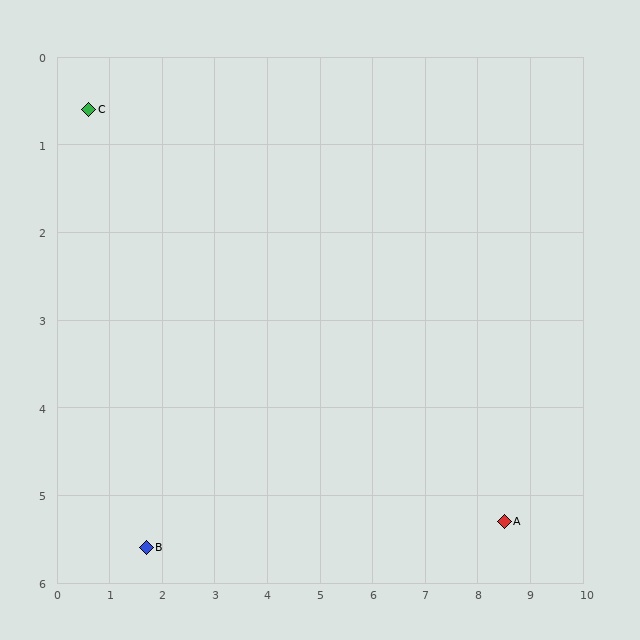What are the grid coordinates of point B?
Point B is at approximately (1.7, 5.6).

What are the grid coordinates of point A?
Point A is at approximately (8.5, 5.3).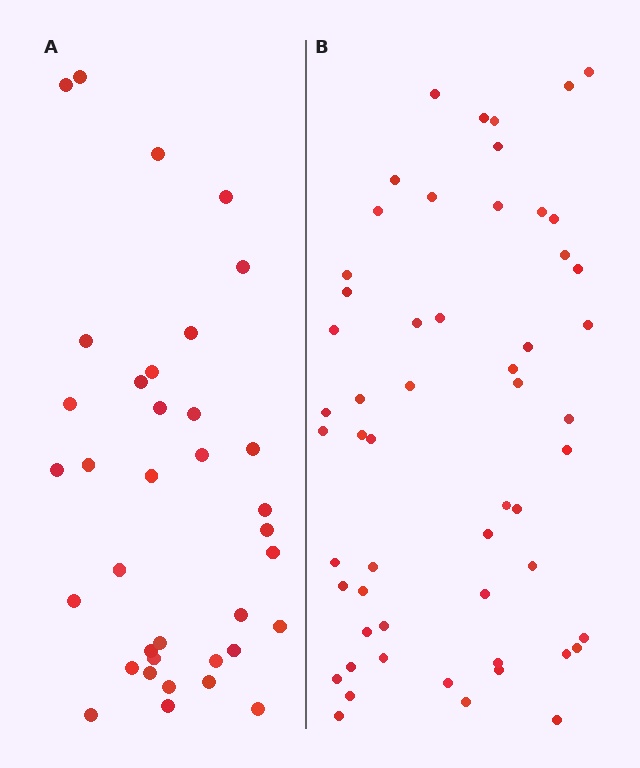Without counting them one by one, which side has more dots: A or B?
Region B (the right region) has more dots.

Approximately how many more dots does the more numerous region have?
Region B has approximately 20 more dots than region A.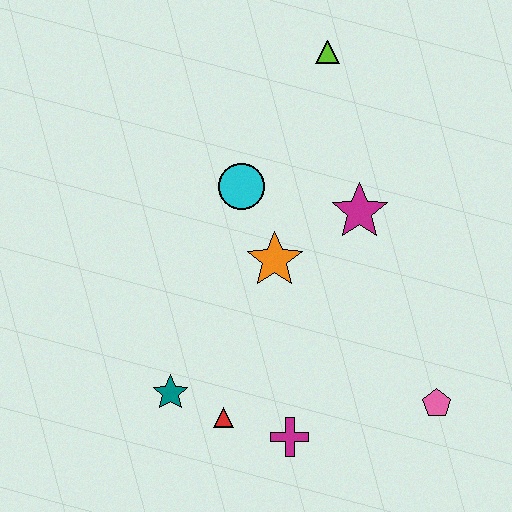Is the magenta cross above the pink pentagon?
No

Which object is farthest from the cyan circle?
The pink pentagon is farthest from the cyan circle.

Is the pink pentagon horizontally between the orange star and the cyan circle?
No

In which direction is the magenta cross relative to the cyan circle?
The magenta cross is below the cyan circle.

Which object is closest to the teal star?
The red triangle is closest to the teal star.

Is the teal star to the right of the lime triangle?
No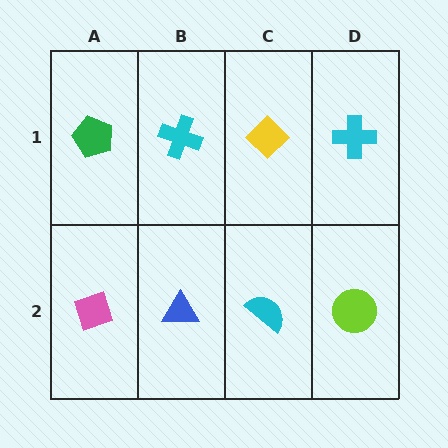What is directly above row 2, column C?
A yellow diamond.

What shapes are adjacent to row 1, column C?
A cyan semicircle (row 2, column C), a cyan cross (row 1, column B), a cyan cross (row 1, column D).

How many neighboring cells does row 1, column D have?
2.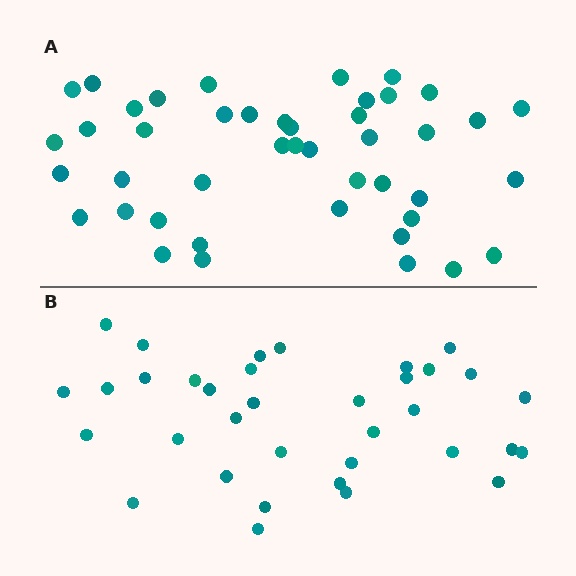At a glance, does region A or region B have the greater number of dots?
Region A (the top region) has more dots.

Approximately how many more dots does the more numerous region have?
Region A has roughly 8 or so more dots than region B.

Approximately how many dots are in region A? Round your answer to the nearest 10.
About 40 dots. (The exact count is 44, which rounds to 40.)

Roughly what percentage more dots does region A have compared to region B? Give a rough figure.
About 25% more.